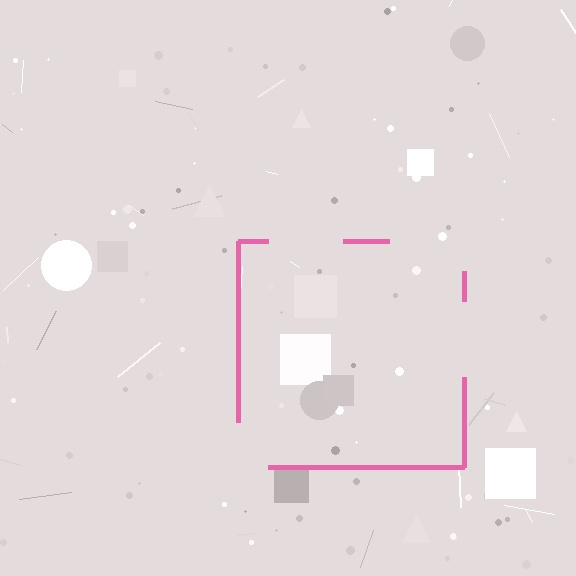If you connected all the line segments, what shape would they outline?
They would outline a square.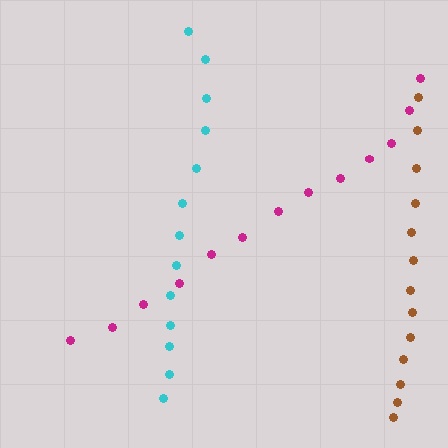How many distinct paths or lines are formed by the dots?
There are 3 distinct paths.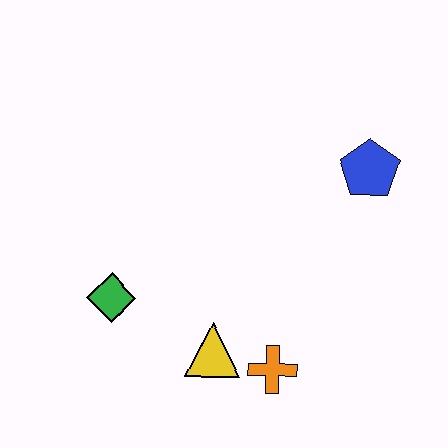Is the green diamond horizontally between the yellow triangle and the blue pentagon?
No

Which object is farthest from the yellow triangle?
The blue pentagon is farthest from the yellow triangle.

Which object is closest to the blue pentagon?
The orange cross is closest to the blue pentagon.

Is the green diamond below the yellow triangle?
No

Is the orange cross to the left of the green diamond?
No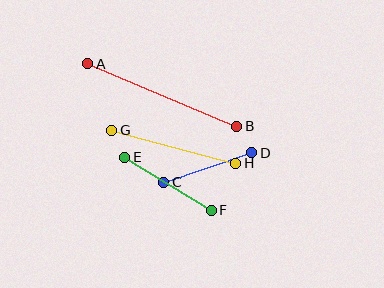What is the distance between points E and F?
The distance is approximately 102 pixels.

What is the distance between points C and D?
The distance is approximately 93 pixels.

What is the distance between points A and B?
The distance is approximately 162 pixels.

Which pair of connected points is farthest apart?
Points A and B are farthest apart.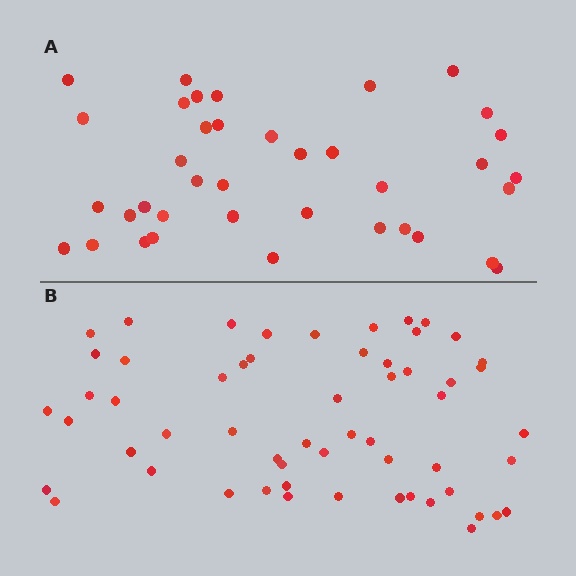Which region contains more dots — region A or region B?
Region B (the bottom region) has more dots.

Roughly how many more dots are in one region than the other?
Region B has approximately 20 more dots than region A.